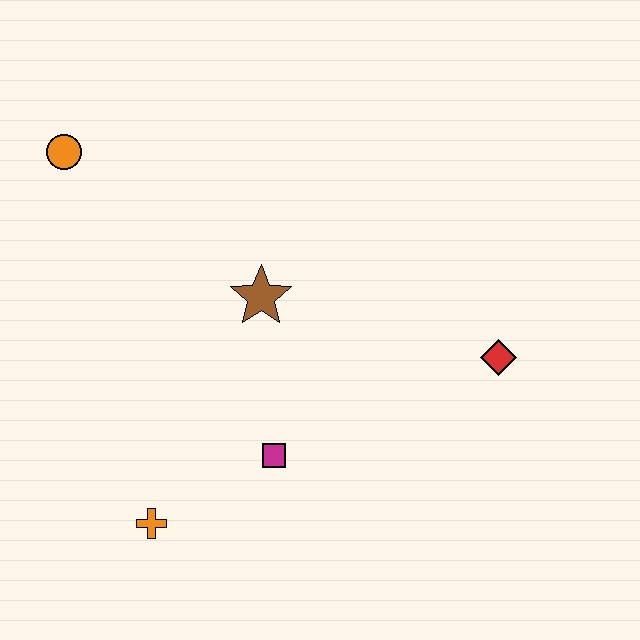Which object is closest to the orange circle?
The brown star is closest to the orange circle.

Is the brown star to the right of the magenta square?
No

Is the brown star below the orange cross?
No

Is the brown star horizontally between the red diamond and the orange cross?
Yes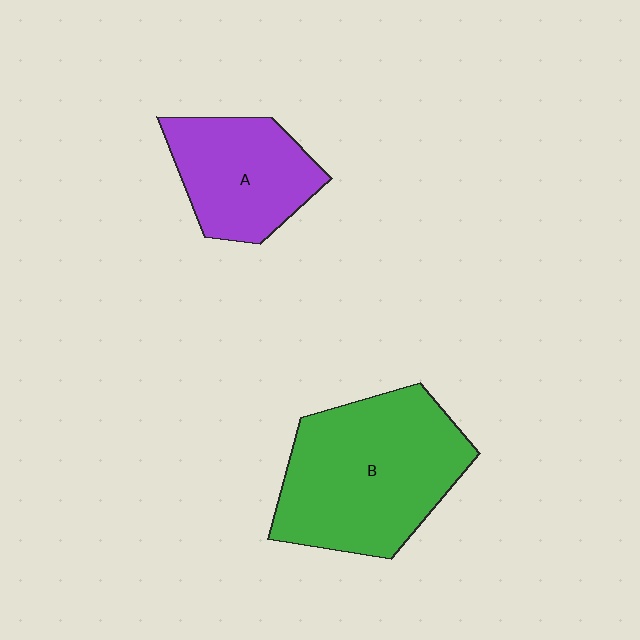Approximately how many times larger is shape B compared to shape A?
Approximately 1.6 times.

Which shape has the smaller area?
Shape A (purple).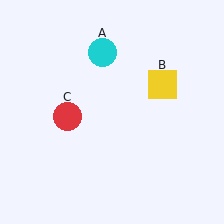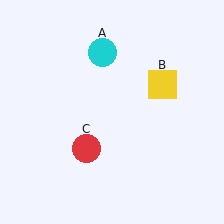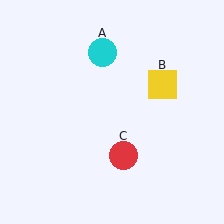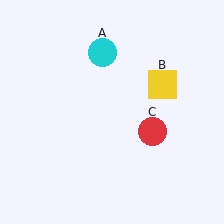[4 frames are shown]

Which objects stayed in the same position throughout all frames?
Cyan circle (object A) and yellow square (object B) remained stationary.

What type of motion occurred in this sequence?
The red circle (object C) rotated counterclockwise around the center of the scene.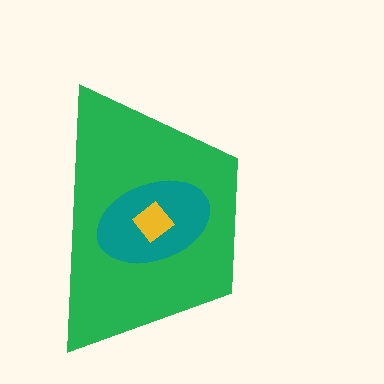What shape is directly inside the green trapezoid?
The teal ellipse.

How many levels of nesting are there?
3.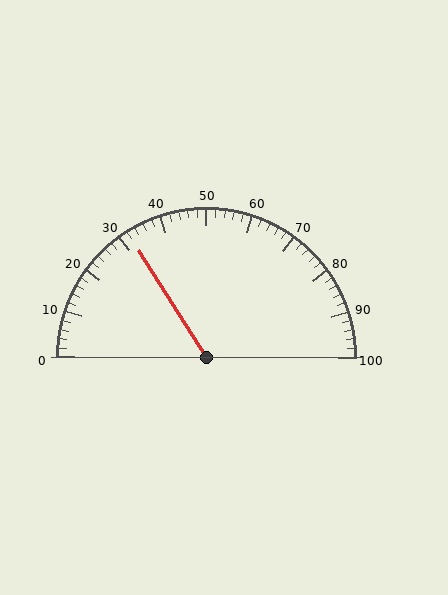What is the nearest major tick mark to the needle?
The nearest major tick mark is 30.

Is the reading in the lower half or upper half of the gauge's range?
The reading is in the lower half of the range (0 to 100).